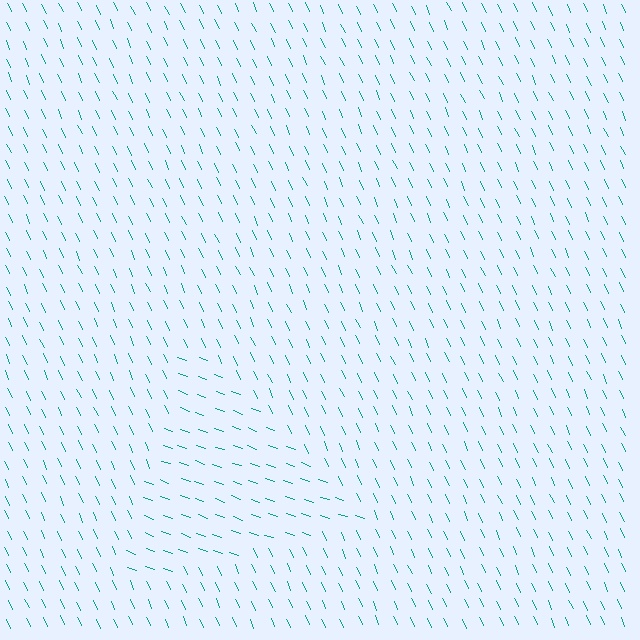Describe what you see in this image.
The image is filled with small teal line segments. A triangle region in the image has lines oriented differently from the surrounding lines, creating a visible texture boundary.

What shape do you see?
I see a triangle.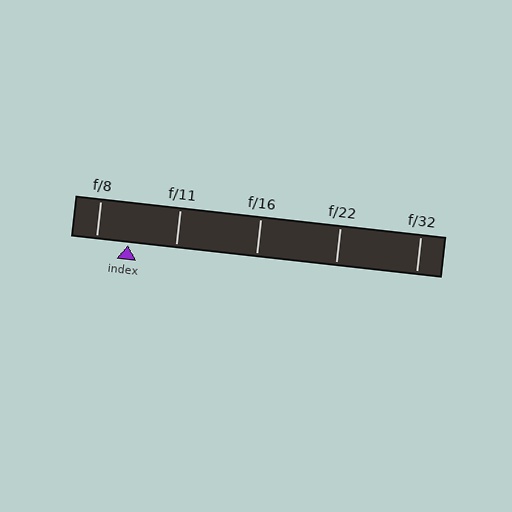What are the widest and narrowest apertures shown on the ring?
The widest aperture shown is f/8 and the narrowest is f/32.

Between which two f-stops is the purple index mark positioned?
The index mark is between f/8 and f/11.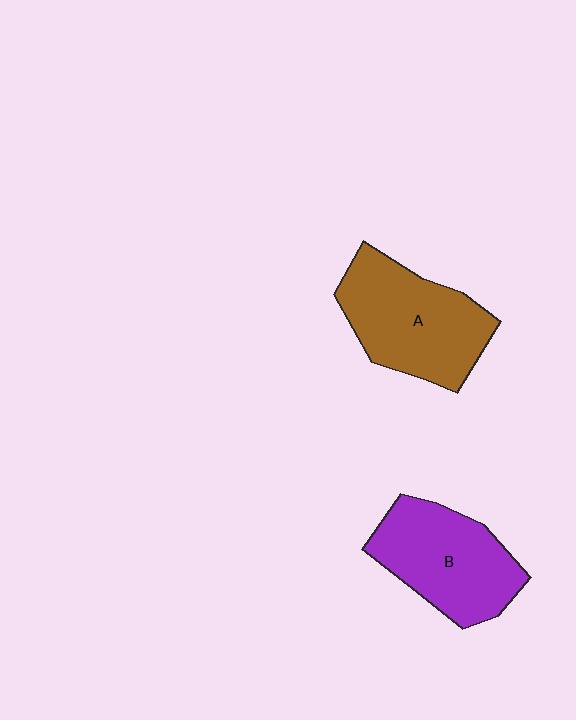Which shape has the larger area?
Shape A (brown).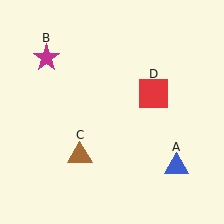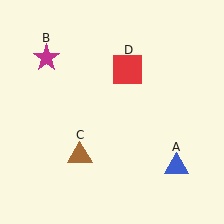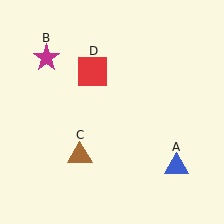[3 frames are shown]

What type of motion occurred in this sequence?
The red square (object D) rotated counterclockwise around the center of the scene.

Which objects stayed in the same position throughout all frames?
Blue triangle (object A) and magenta star (object B) and brown triangle (object C) remained stationary.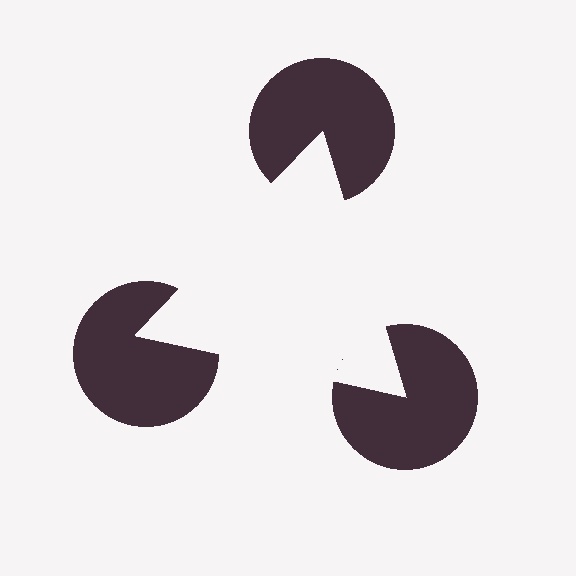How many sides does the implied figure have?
3 sides.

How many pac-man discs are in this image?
There are 3 — one at each vertex of the illusory triangle.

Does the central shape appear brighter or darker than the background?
It typically appears slightly brighter than the background, even though no actual brightness change is drawn.